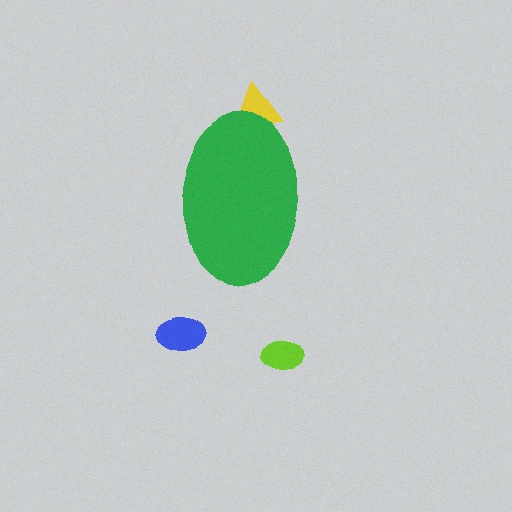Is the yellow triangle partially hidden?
Yes, the yellow triangle is partially hidden behind the green ellipse.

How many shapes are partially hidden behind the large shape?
1 shape is partially hidden.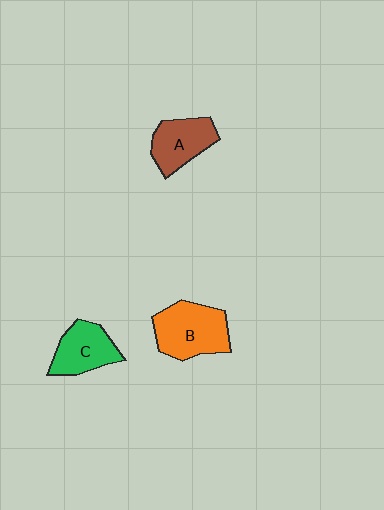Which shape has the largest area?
Shape B (orange).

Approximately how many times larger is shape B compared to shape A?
Approximately 1.3 times.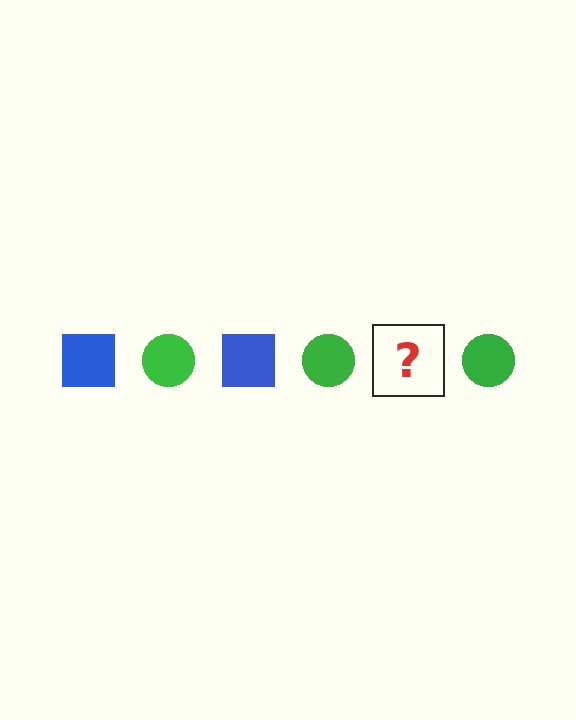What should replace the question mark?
The question mark should be replaced with a blue square.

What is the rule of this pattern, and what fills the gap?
The rule is that the pattern alternates between blue square and green circle. The gap should be filled with a blue square.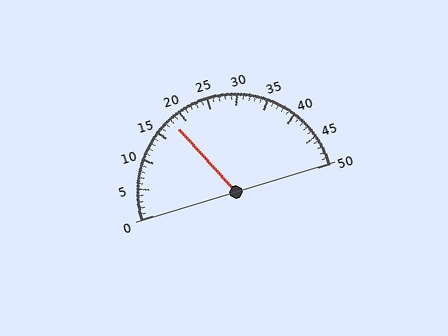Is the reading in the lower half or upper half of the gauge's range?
The reading is in the lower half of the range (0 to 50).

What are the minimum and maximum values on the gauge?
The gauge ranges from 0 to 50.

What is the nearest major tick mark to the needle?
The nearest major tick mark is 20.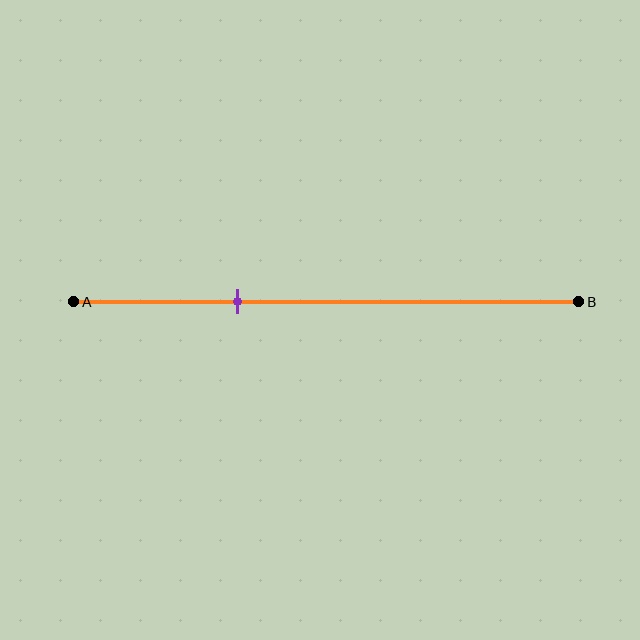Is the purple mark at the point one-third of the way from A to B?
Yes, the mark is approximately at the one-third point.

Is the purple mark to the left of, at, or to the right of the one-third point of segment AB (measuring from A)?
The purple mark is approximately at the one-third point of segment AB.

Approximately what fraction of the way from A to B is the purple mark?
The purple mark is approximately 35% of the way from A to B.